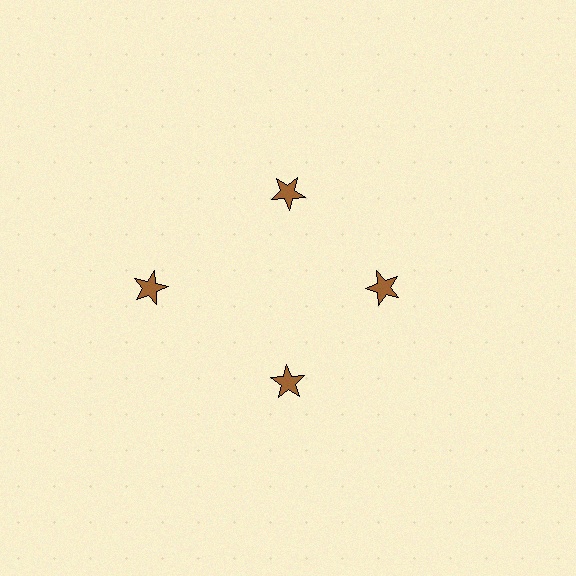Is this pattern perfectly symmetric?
No. The 4 brown stars are arranged in a ring, but one element near the 9 o'clock position is pushed outward from the center, breaking the 4-fold rotational symmetry.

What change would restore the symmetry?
The symmetry would be restored by moving it inward, back onto the ring so that all 4 stars sit at equal angles and equal distance from the center.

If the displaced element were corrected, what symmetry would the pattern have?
It would have 4-fold rotational symmetry — the pattern would map onto itself every 90 degrees.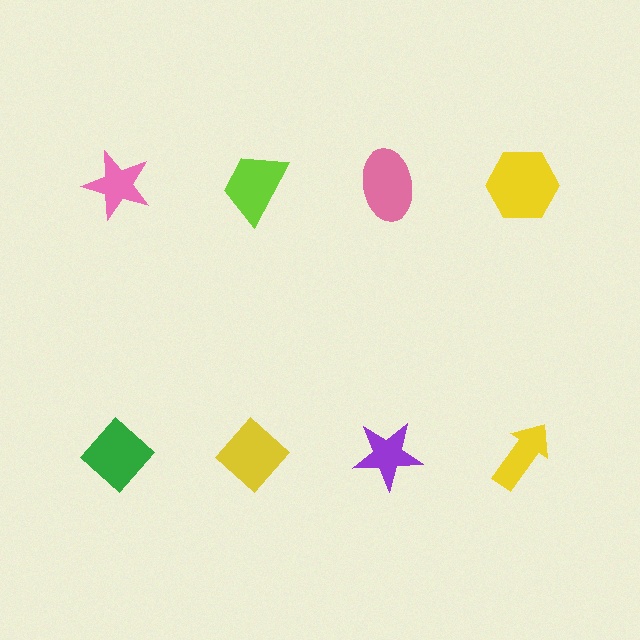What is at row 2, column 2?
A yellow diamond.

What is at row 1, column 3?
A pink ellipse.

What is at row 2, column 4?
A yellow arrow.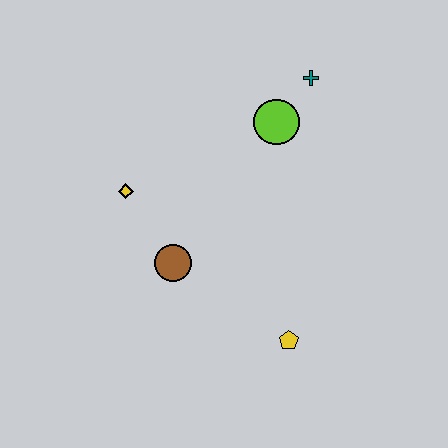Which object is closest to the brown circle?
The yellow diamond is closest to the brown circle.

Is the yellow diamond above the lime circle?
No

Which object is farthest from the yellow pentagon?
The teal cross is farthest from the yellow pentagon.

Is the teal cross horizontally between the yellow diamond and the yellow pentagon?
No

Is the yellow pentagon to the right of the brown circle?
Yes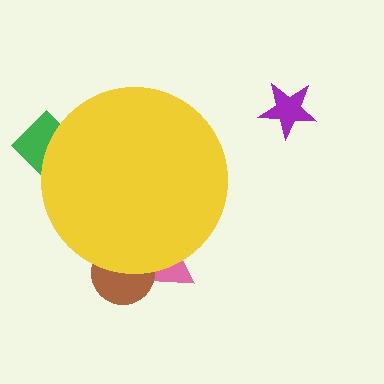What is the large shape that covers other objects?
A yellow circle.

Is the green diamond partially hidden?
Yes, the green diamond is partially hidden behind the yellow circle.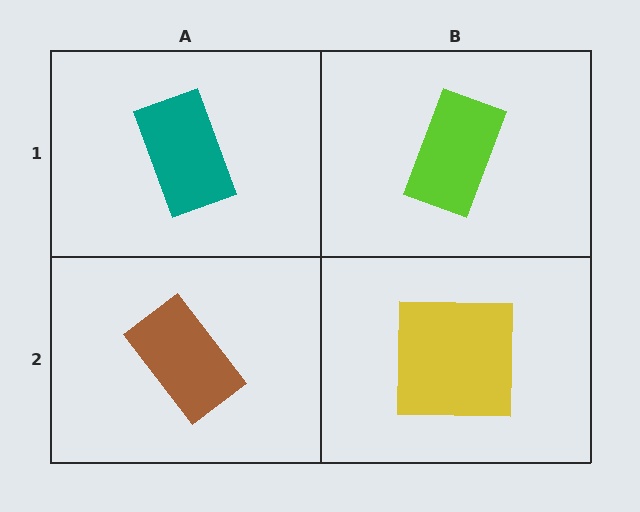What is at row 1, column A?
A teal rectangle.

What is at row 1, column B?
A lime rectangle.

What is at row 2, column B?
A yellow square.